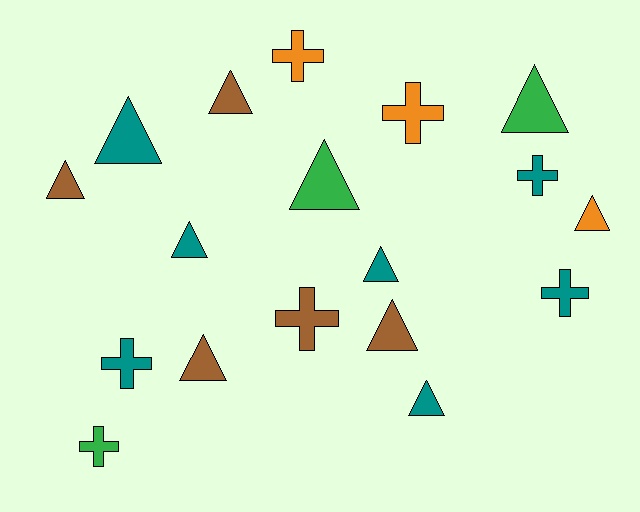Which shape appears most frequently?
Triangle, with 11 objects.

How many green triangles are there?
There are 2 green triangles.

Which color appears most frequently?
Teal, with 7 objects.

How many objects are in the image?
There are 18 objects.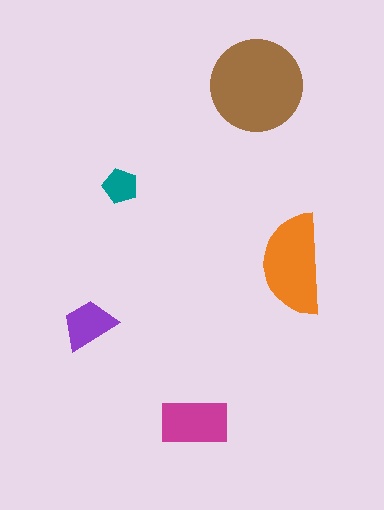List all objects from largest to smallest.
The brown circle, the orange semicircle, the magenta rectangle, the purple trapezoid, the teal pentagon.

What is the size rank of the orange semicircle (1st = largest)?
2nd.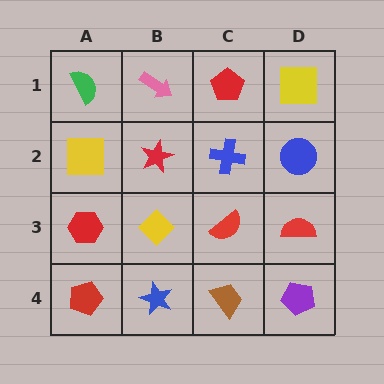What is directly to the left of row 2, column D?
A blue cross.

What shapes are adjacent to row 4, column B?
A yellow diamond (row 3, column B), a red pentagon (row 4, column A), a brown trapezoid (row 4, column C).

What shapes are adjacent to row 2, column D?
A yellow square (row 1, column D), a red semicircle (row 3, column D), a blue cross (row 2, column C).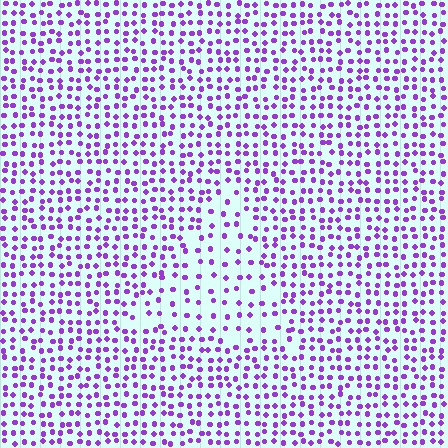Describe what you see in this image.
The image contains small purple elements arranged at two different densities. A triangle-shaped region is visible where the elements are less densely packed than the surrounding area.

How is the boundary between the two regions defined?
The boundary is defined by a change in element density (approximately 1.9x ratio). All elements are the same color, size, and shape.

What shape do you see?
I see a triangle.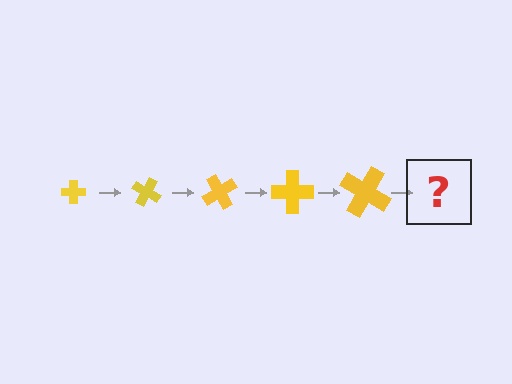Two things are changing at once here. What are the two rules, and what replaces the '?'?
The two rules are that the cross grows larger each step and it rotates 30 degrees each step. The '?' should be a cross, larger than the previous one and rotated 150 degrees from the start.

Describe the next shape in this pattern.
It should be a cross, larger than the previous one and rotated 150 degrees from the start.